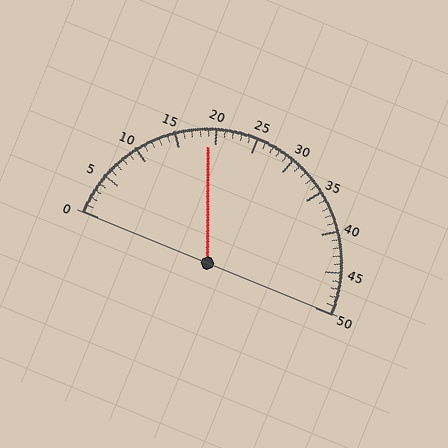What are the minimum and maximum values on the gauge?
The gauge ranges from 0 to 50.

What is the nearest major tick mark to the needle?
The nearest major tick mark is 20.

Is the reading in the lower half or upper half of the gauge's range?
The reading is in the lower half of the range (0 to 50).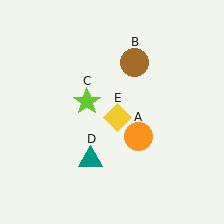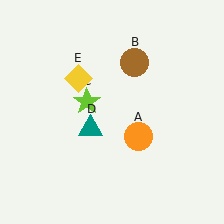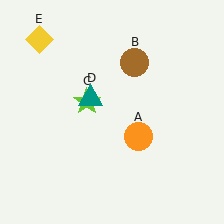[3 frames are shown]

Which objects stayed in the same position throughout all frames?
Orange circle (object A) and brown circle (object B) and lime star (object C) remained stationary.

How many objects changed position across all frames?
2 objects changed position: teal triangle (object D), yellow diamond (object E).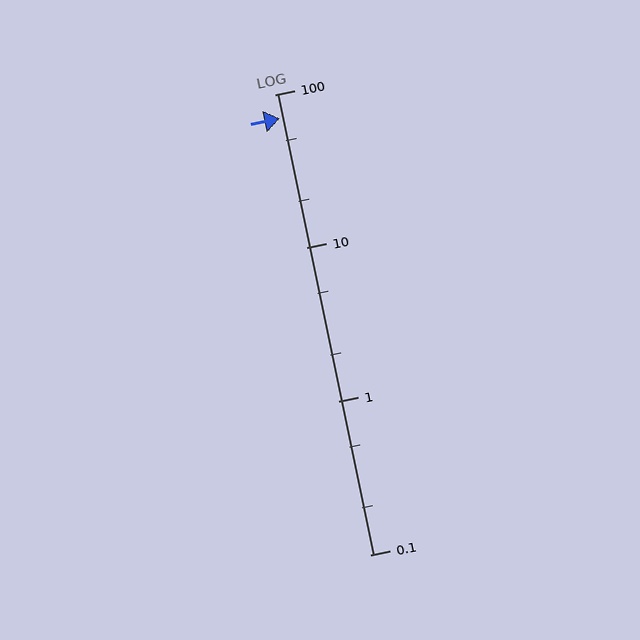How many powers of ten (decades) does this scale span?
The scale spans 3 decades, from 0.1 to 100.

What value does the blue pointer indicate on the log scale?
The pointer indicates approximately 70.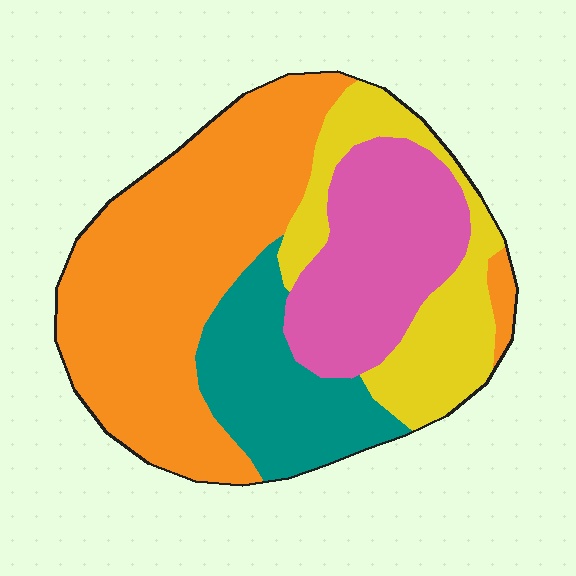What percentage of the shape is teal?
Teal covers about 15% of the shape.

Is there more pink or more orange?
Orange.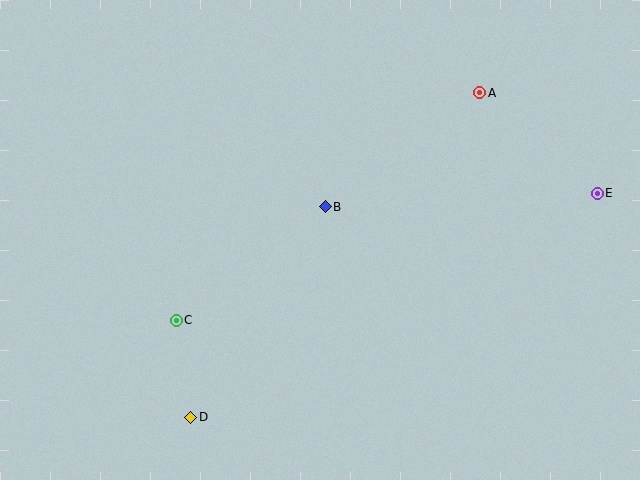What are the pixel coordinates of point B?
Point B is at (325, 207).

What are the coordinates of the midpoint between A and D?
The midpoint between A and D is at (335, 255).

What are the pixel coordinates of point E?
Point E is at (597, 193).